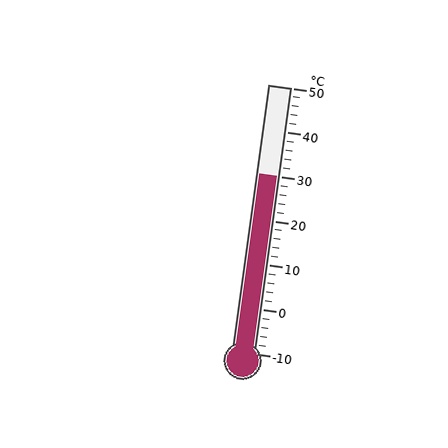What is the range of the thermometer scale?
The thermometer scale ranges from -10°C to 50°C.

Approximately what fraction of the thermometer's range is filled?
The thermometer is filled to approximately 65% of its range.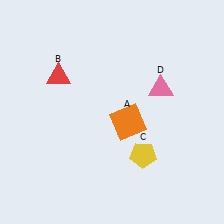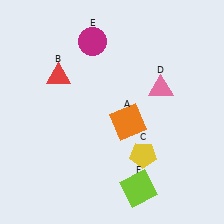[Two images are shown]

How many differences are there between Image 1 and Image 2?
There are 2 differences between the two images.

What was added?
A magenta circle (E), a lime square (F) were added in Image 2.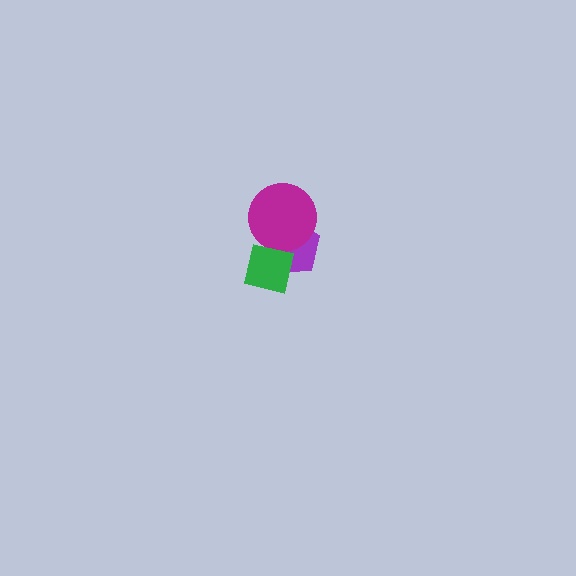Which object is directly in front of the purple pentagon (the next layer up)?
The magenta circle is directly in front of the purple pentagon.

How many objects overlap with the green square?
2 objects overlap with the green square.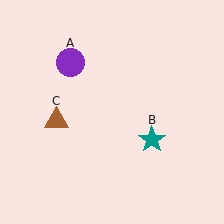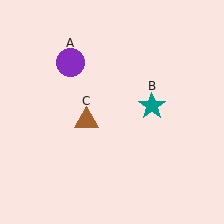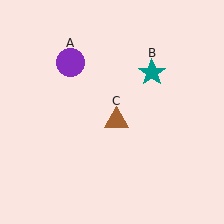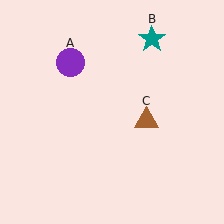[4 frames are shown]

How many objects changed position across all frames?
2 objects changed position: teal star (object B), brown triangle (object C).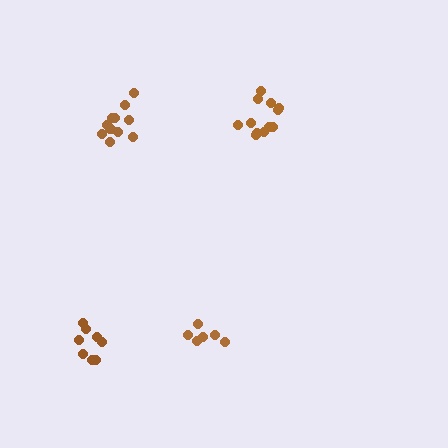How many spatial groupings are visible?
There are 4 spatial groupings.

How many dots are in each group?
Group 1: 11 dots, Group 2: 12 dots, Group 3: 8 dots, Group 4: 6 dots (37 total).